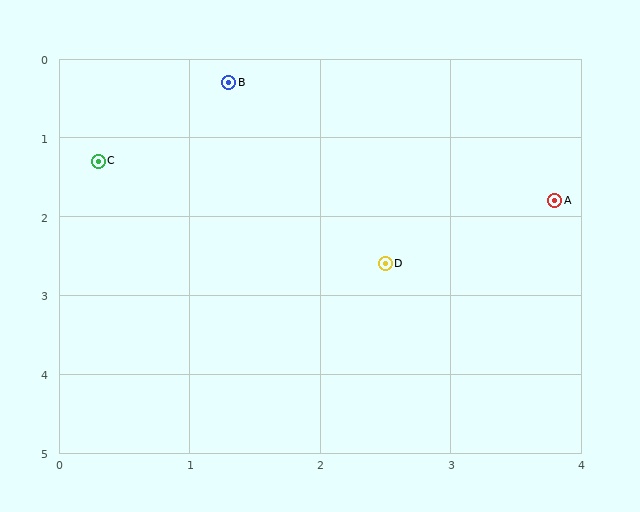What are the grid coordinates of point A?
Point A is at approximately (3.8, 1.8).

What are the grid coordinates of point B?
Point B is at approximately (1.3, 0.3).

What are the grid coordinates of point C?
Point C is at approximately (0.3, 1.3).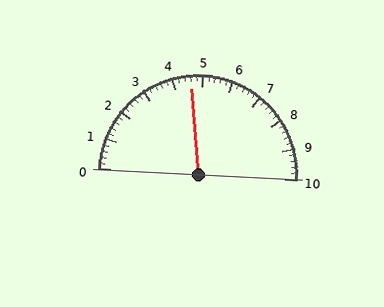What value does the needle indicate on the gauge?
The needle indicates approximately 4.6.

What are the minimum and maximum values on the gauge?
The gauge ranges from 0 to 10.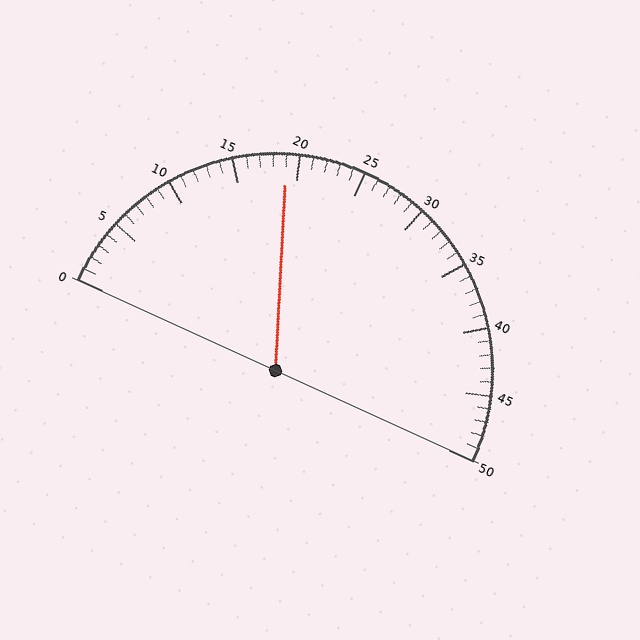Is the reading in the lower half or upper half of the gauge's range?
The reading is in the lower half of the range (0 to 50).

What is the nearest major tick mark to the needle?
The nearest major tick mark is 20.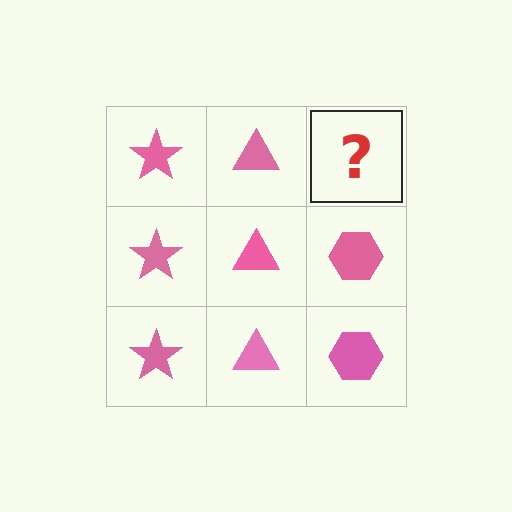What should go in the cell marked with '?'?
The missing cell should contain a pink hexagon.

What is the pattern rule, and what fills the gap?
The rule is that each column has a consistent shape. The gap should be filled with a pink hexagon.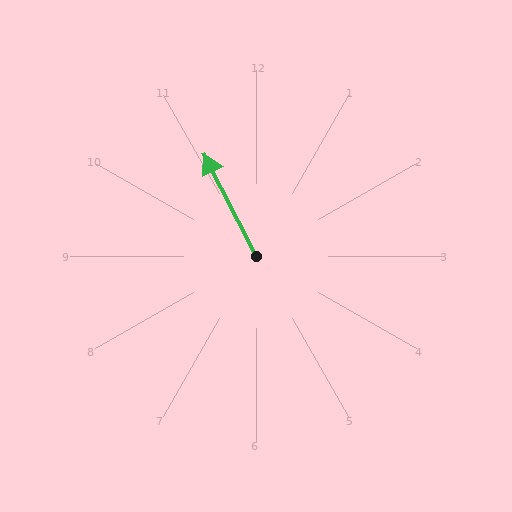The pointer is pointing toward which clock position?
Roughly 11 o'clock.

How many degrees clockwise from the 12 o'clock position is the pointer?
Approximately 333 degrees.